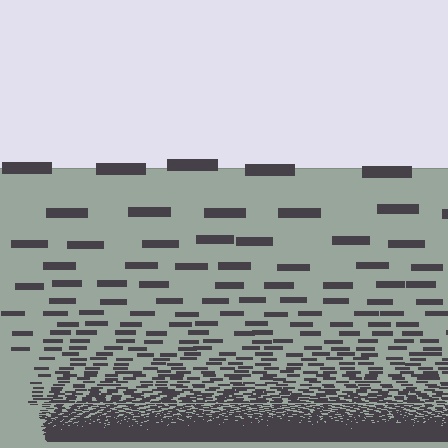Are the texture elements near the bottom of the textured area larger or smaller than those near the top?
Smaller. The gradient is inverted — elements near the bottom are smaller and denser.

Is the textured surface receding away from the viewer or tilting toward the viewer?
The surface appears to tilt toward the viewer. Texture elements get larger and sparser toward the top.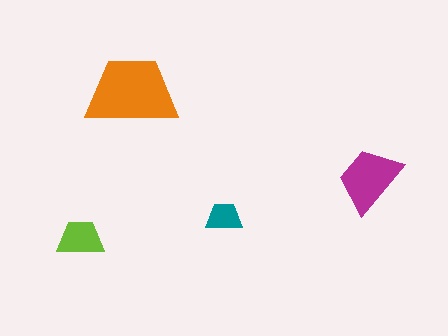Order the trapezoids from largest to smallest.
the orange one, the magenta one, the lime one, the teal one.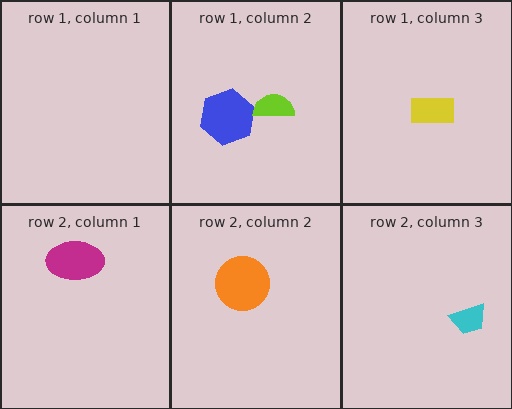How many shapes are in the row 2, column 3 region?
1.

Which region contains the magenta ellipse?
The row 2, column 1 region.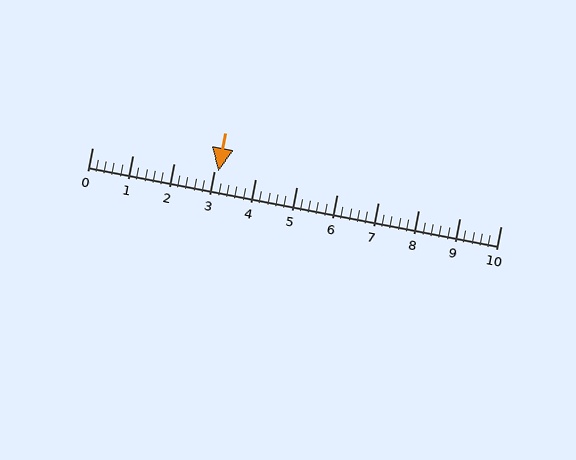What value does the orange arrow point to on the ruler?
The orange arrow points to approximately 3.1.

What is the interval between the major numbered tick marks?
The major tick marks are spaced 1 units apart.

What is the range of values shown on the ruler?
The ruler shows values from 0 to 10.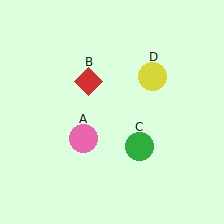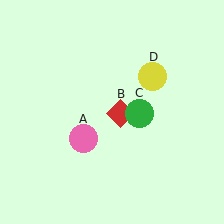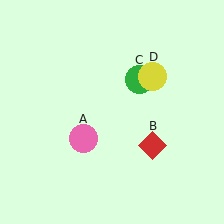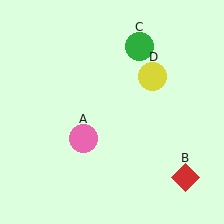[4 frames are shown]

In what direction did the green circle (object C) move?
The green circle (object C) moved up.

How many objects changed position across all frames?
2 objects changed position: red diamond (object B), green circle (object C).